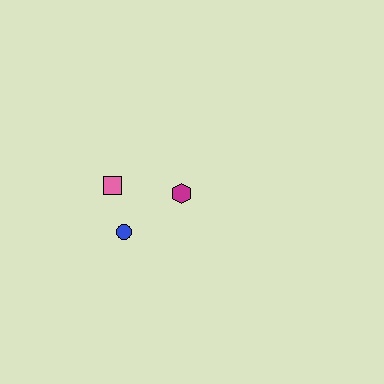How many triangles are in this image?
There are no triangles.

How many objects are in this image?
There are 3 objects.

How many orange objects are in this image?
There are no orange objects.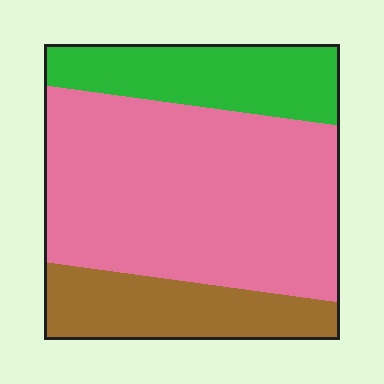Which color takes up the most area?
Pink, at roughly 60%.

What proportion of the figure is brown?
Brown takes up between a sixth and a third of the figure.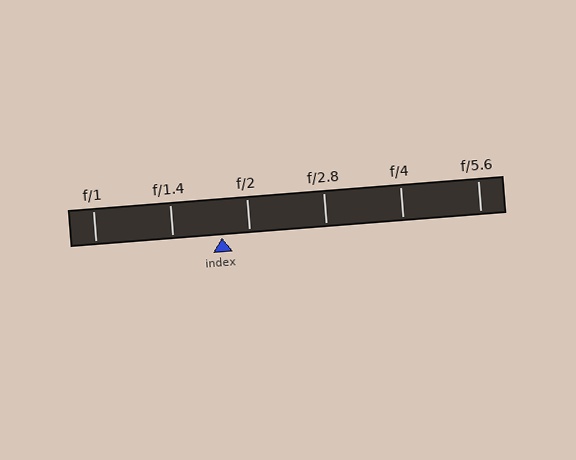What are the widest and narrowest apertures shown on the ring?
The widest aperture shown is f/1 and the narrowest is f/5.6.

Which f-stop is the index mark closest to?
The index mark is closest to f/2.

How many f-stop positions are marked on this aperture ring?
There are 6 f-stop positions marked.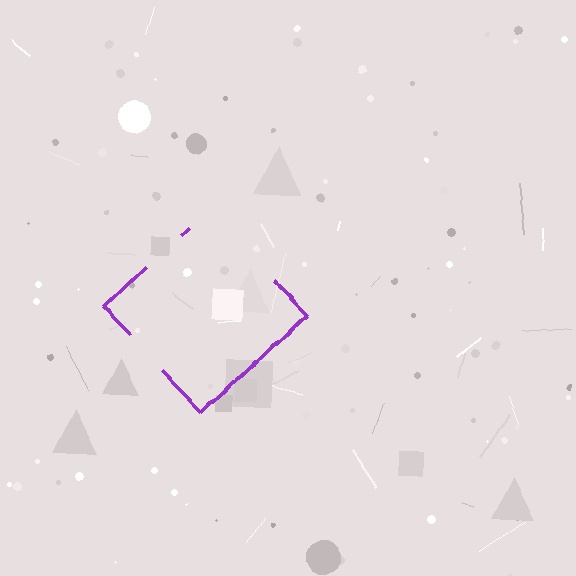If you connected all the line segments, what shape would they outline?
They would outline a diamond.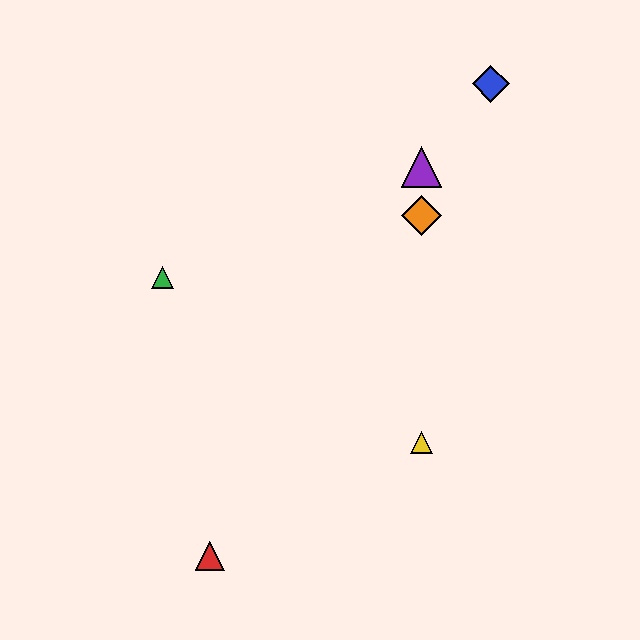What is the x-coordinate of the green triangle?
The green triangle is at x≈163.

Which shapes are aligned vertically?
The yellow triangle, the purple triangle, the orange diamond are aligned vertically.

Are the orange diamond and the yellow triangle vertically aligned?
Yes, both are at x≈421.